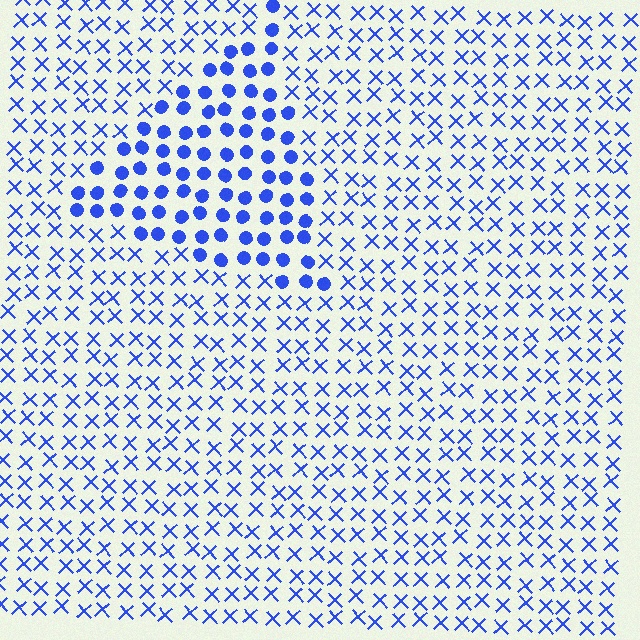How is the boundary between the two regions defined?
The boundary is defined by a change in element shape: circles inside vs. X marks outside. All elements share the same color and spacing.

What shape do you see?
I see a triangle.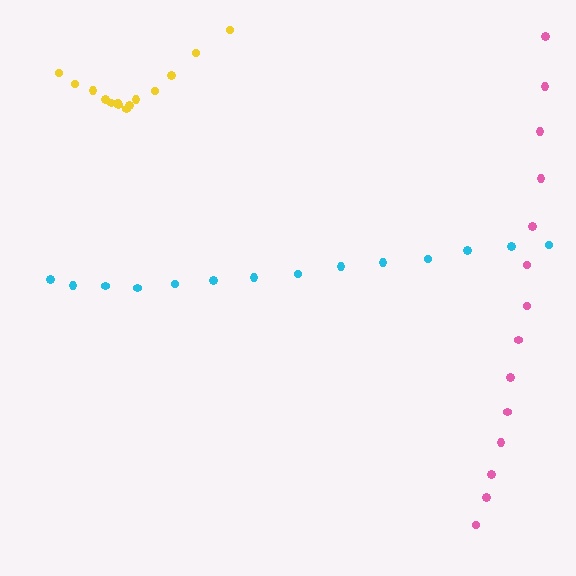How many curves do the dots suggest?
There are 3 distinct paths.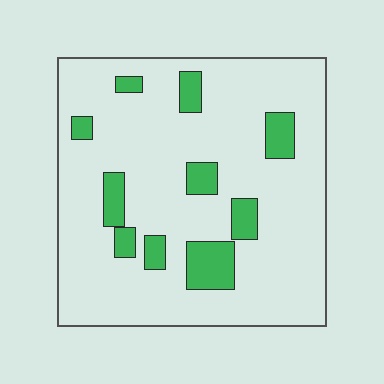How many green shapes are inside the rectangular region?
10.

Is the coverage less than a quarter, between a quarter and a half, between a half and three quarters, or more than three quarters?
Less than a quarter.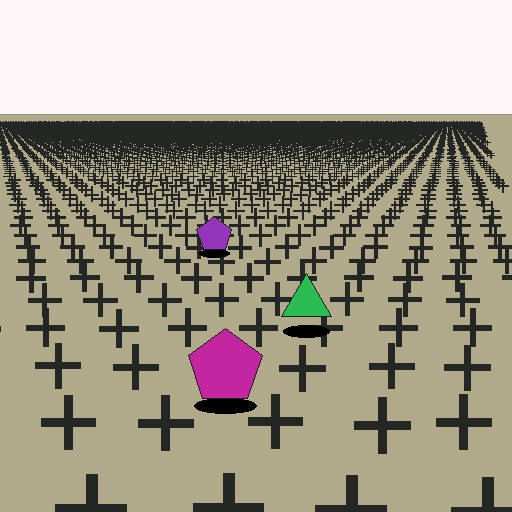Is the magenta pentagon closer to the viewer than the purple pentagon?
Yes. The magenta pentagon is closer — you can tell from the texture gradient: the ground texture is coarser near it.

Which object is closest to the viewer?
The magenta pentagon is closest. The texture marks near it are larger and more spread out.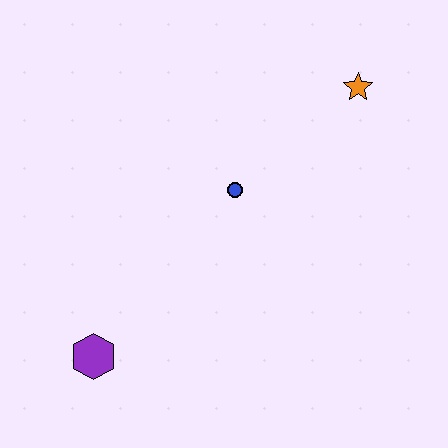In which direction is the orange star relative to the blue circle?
The orange star is to the right of the blue circle.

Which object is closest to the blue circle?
The orange star is closest to the blue circle.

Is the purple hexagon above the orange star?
No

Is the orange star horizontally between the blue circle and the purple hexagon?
No